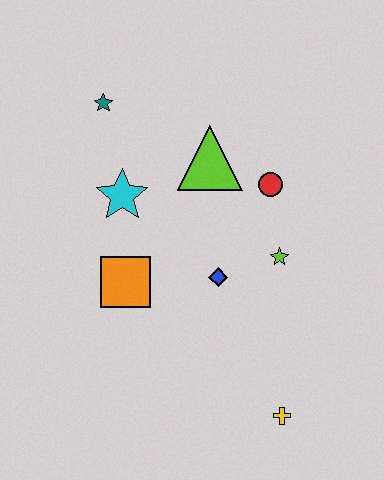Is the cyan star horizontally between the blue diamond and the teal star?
Yes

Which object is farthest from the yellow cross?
The teal star is farthest from the yellow cross.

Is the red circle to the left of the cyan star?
No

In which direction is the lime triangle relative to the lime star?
The lime triangle is above the lime star.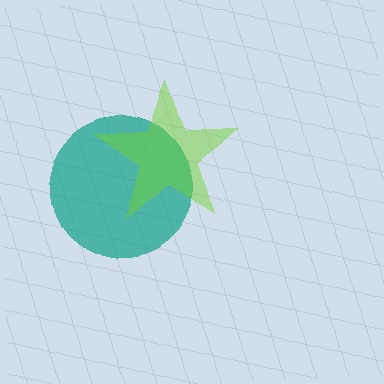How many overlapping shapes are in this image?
There are 2 overlapping shapes in the image.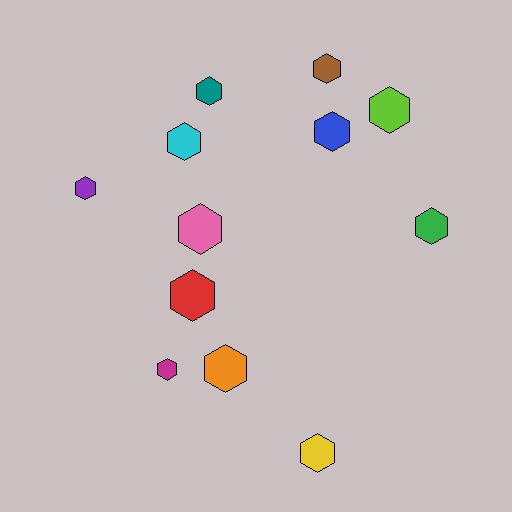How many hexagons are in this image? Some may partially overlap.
There are 12 hexagons.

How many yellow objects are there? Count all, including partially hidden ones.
There is 1 yellow object.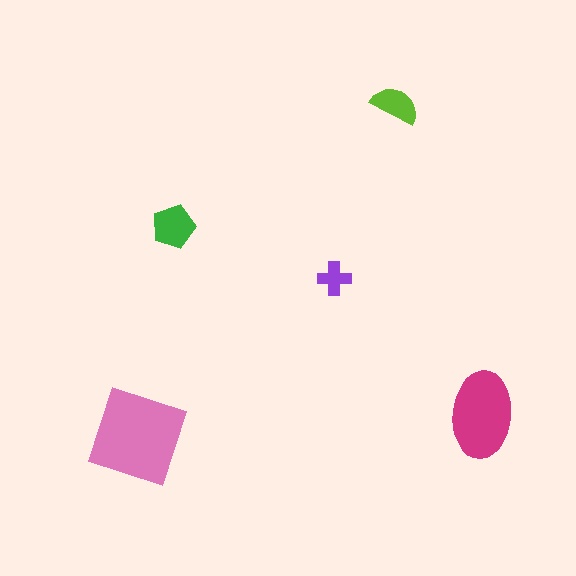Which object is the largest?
The pink square.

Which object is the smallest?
The purple cross.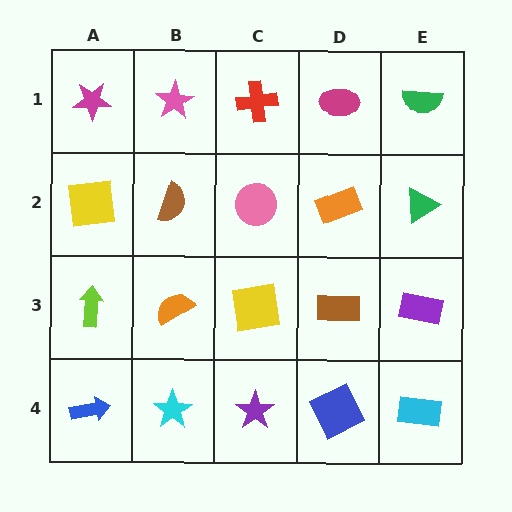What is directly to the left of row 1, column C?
A pink star.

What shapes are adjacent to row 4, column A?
A lime arrow (row 3, column A), a cyan star (row 4, column B).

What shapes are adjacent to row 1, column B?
A brown semicircle (row 2, column B), a magenta star (row 1, column A), a red cross (row 1, column C).